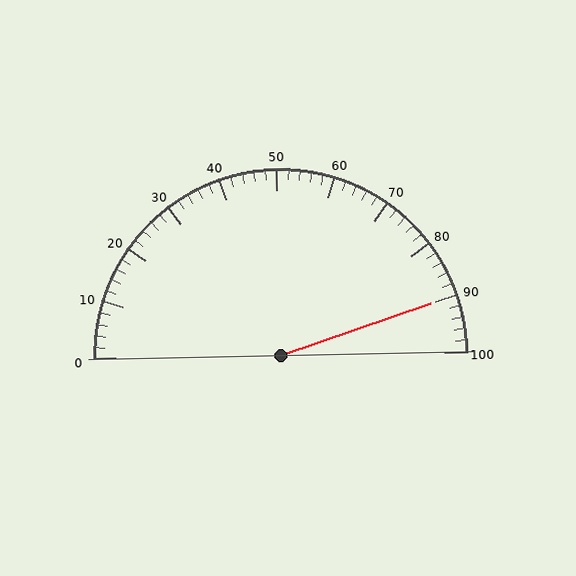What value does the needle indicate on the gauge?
The needle indicates approximately 90.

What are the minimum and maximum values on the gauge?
The gauge ranges from 0 to 100.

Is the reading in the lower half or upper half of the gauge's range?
The reading is in the upper half of the range (0 to 100).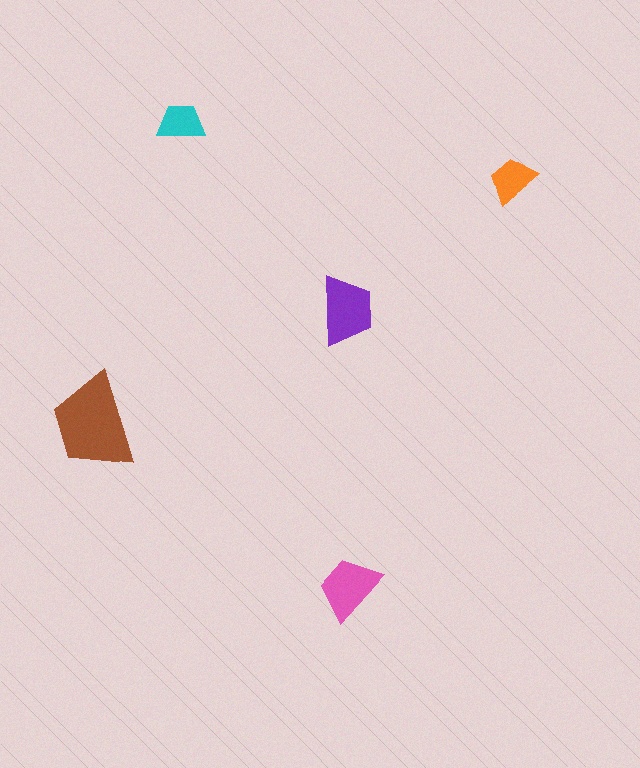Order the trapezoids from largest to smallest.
the brown one, the purple one, the pink one, the orange one, the cyan one.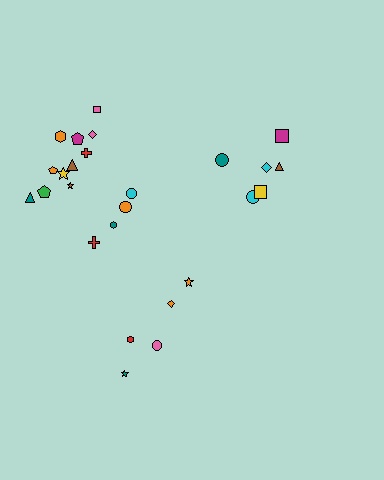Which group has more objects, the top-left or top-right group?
The top-left group.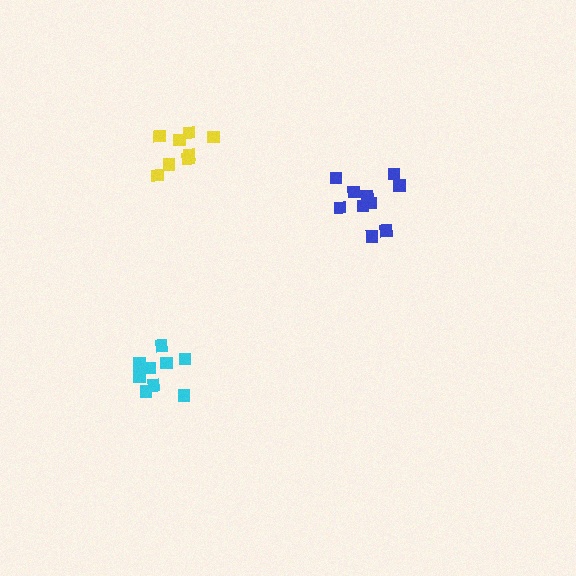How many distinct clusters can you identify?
There are 3 distinct clusters.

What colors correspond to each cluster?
The clusters are colored: blue, cyan, yellow.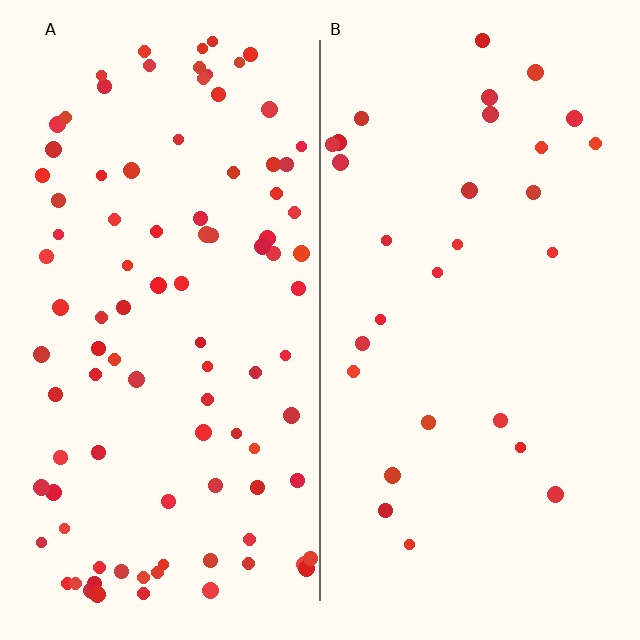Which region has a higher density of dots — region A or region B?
A (the left).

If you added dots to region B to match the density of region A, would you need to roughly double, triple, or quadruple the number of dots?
Approximately triple.